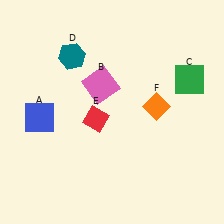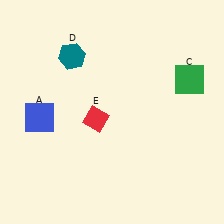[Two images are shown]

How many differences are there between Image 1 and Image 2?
There are 2 differences between the two images.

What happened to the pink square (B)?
The pink square (B) was removed in Image 2. It was in the top-left area of Image 1.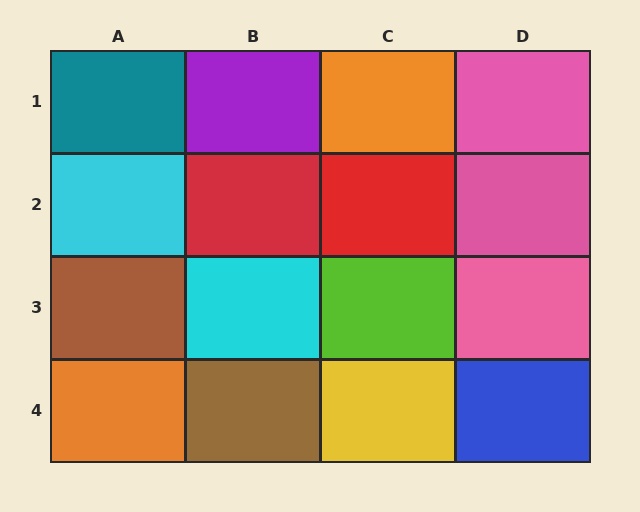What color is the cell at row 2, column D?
Pink.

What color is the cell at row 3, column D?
Pink.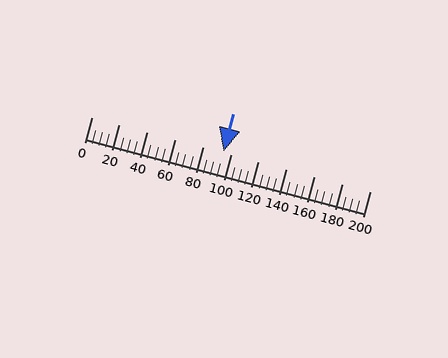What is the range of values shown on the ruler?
The ruler shows values from 0 to 200.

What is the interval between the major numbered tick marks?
The major tick marks are spaced 20 units apart.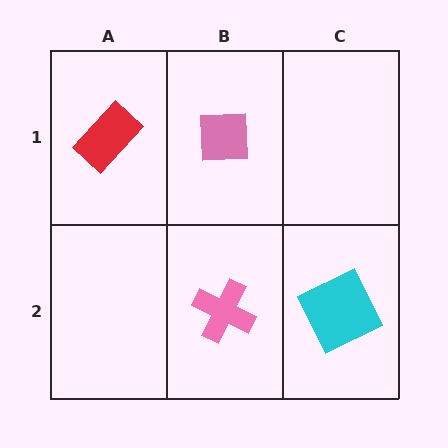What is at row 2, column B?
A pink cross.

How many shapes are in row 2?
2 shapes.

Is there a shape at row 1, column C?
No, that cell is empty.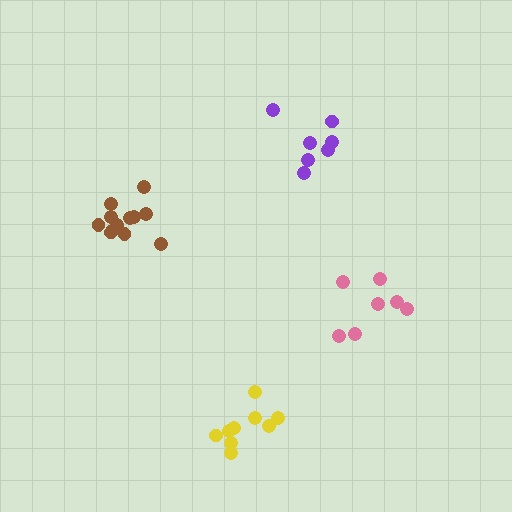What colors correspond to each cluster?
The clusters are colored: yellow, brown, pink, purple.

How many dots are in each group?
Group 1: 9 dots, Group 2: 12 dots, Group 3: 7 dots, Group 4: 7 dots (35 total).